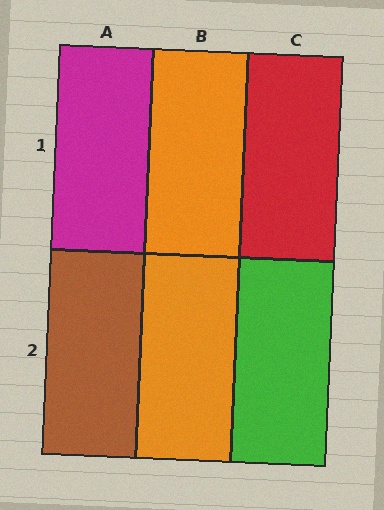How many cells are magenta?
1 cell is magenta.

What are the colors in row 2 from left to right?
Brown, orange, green.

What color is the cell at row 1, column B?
Orange.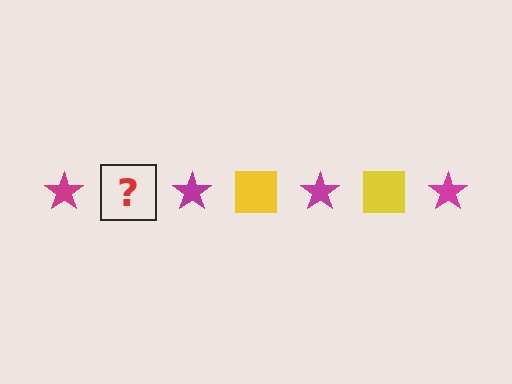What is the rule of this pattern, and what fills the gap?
The rule is that the pattern alternates between magenta star and yellow square. The gap should be filled with a yellow square.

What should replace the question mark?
The question mark should be replaced with a yellow square.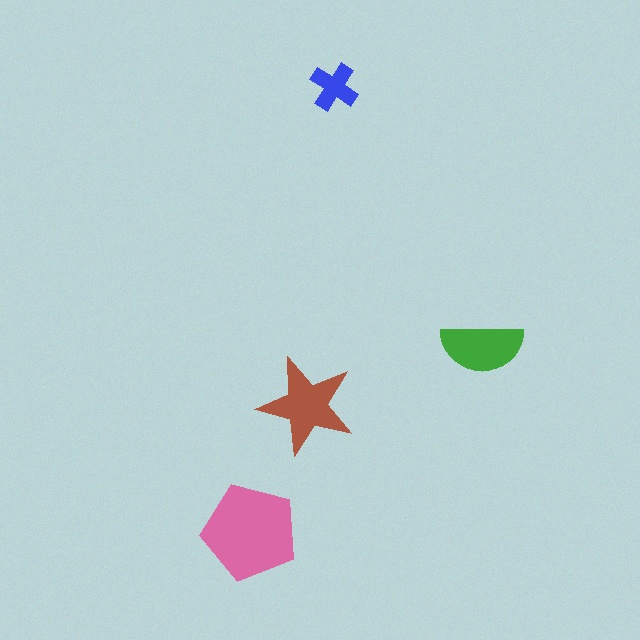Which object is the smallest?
The blue cross.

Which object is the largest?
The pink pentagon.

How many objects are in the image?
There are 4 objects in the image.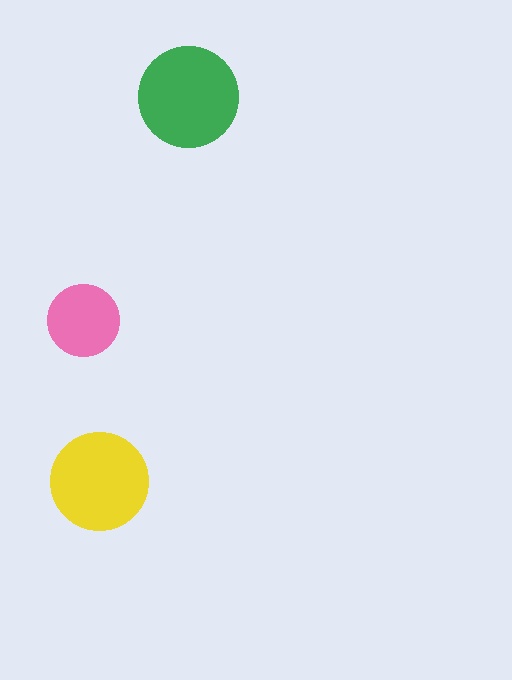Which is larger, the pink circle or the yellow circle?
The yellow one.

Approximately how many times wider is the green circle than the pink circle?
About 1.5 times wider.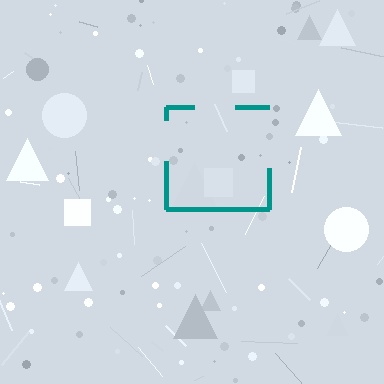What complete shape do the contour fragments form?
The contour fragments form a square.